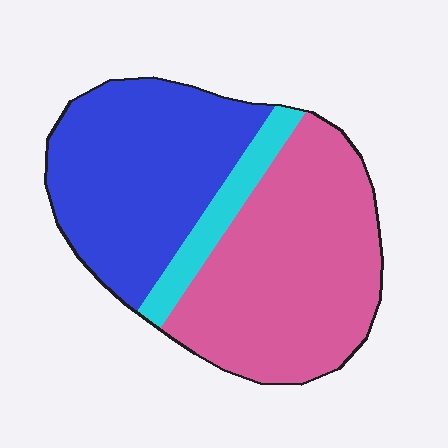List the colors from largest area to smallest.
From largest to smallest: pink, blue, cyan.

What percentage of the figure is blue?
Blue takes up between a third and a half of the figure.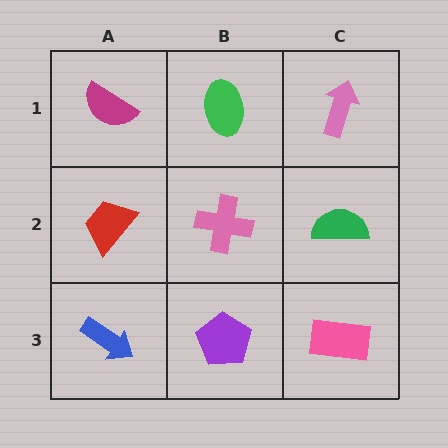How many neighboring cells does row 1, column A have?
2.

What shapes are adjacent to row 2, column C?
A pink arrow (row 1, column C), a pink rectangle (row 3, column C), a pink cross (row 2, column B).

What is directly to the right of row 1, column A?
A green ellipse.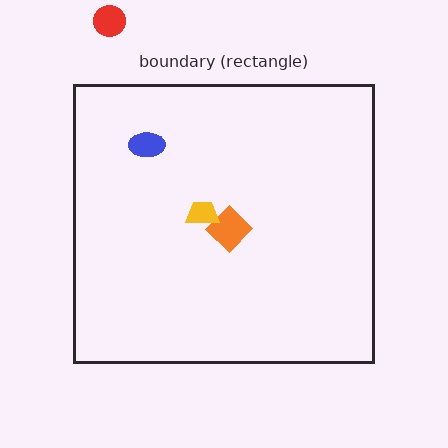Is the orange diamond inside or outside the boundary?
Inside.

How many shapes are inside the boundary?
3 inside, 1 outside.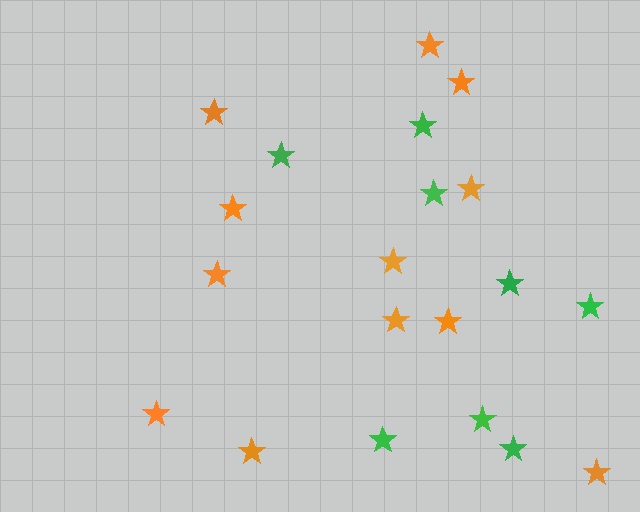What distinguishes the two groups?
There are 2 groups: one group of orange stars (12) and one group of green stars (8).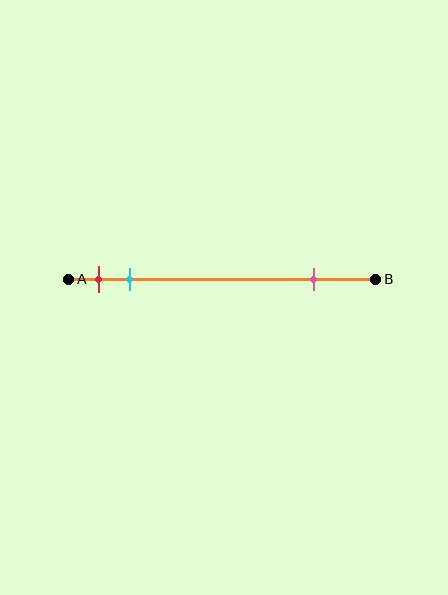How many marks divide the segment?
There are 3 marks dividing the segment.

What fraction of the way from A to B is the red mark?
The red mark is approximately 10% (0.1) of the way from A to B.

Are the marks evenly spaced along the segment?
No, the marks are not evenly spaced.